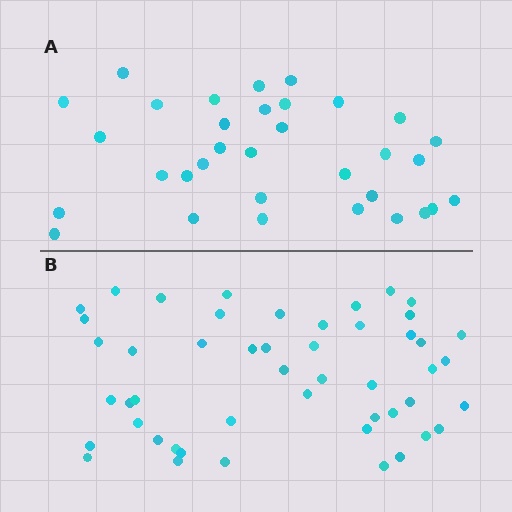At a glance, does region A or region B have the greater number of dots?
Region B (the bottom region) has more dots.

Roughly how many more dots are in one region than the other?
Region B has approximately 15 more dots than region A.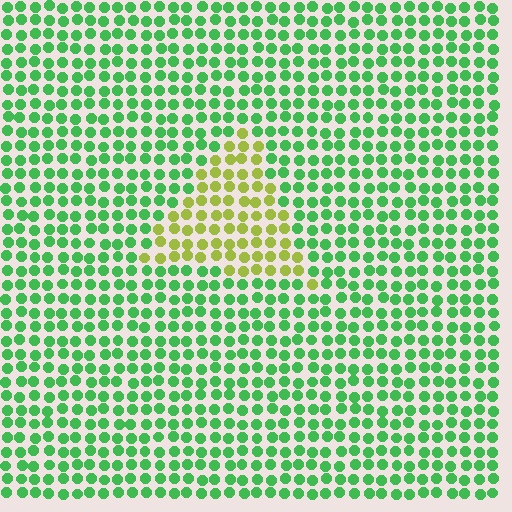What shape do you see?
I see a triangle.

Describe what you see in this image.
The image is filled with small green elements in a uniform arrangement. A triangle-shaped region is visible where the elements are tinted to a slightly different hue, forming a subtle color boundary.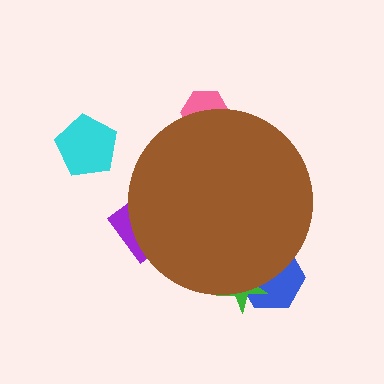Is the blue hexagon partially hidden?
Yes, the blue hexagon is partially hidden behind the brown circle.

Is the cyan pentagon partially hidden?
No, the cyan pentagon is fully visible.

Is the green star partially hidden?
Yes, the green star is partially hidden behind the brown circle.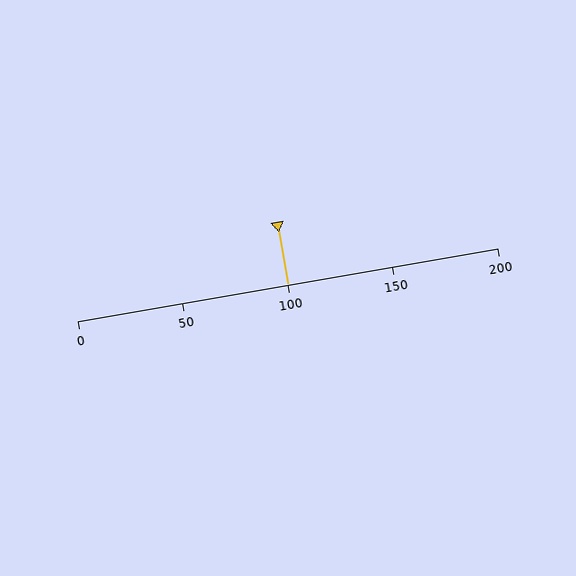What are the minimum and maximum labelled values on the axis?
The axis runs from 0 to 200.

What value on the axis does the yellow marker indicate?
The marker indicates approximately 100.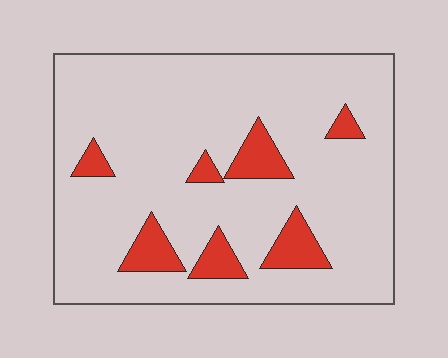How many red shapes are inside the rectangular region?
7.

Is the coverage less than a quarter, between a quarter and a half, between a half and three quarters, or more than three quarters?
Less than a quarter.